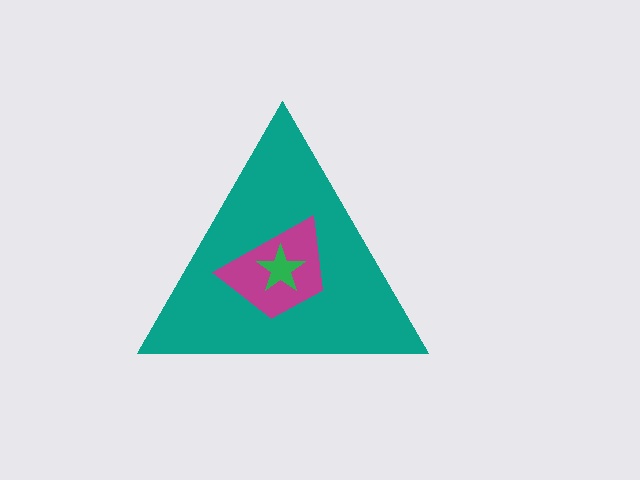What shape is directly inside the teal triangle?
The magenta trapezoid.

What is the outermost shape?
The teal triangle.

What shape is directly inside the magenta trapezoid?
The green star.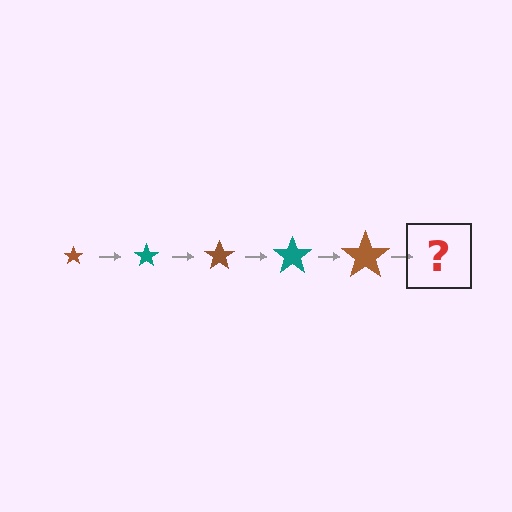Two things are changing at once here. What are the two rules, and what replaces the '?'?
The two rules are that the star grows larger each step and the color cycles through brown and teal. The '?' should be a teal star, larger than the previous one.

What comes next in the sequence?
The next element should be a teal star, larger than the previous one.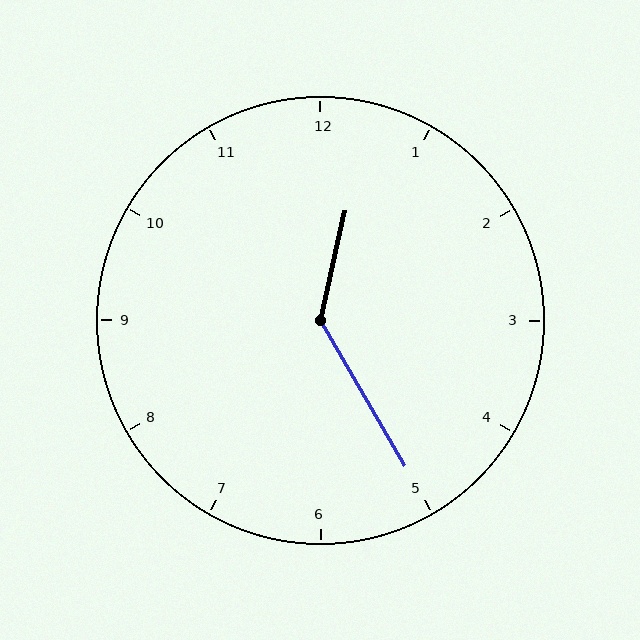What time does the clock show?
12:25.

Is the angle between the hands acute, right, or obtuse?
It is obtuse.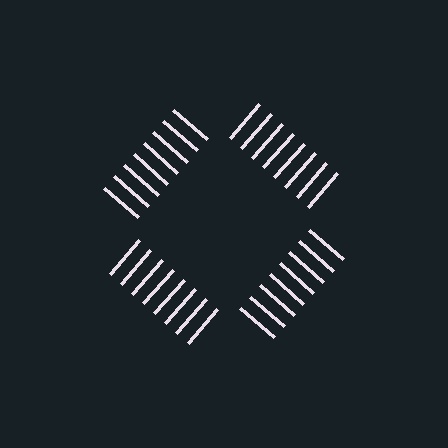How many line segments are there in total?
32 — 8 along each of the 4 edges.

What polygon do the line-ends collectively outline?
An illusory square — the line segments terminate on its edges but no continuous stroke is drawn.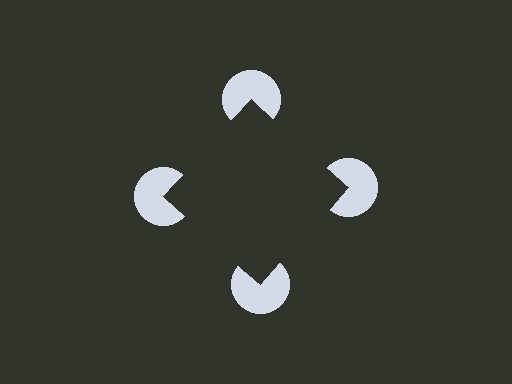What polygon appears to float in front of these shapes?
An illusory square — its edges are inferred from the aligned wedge cuts in the pac-man discs, not physically drawn.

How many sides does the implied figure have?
4 sides.